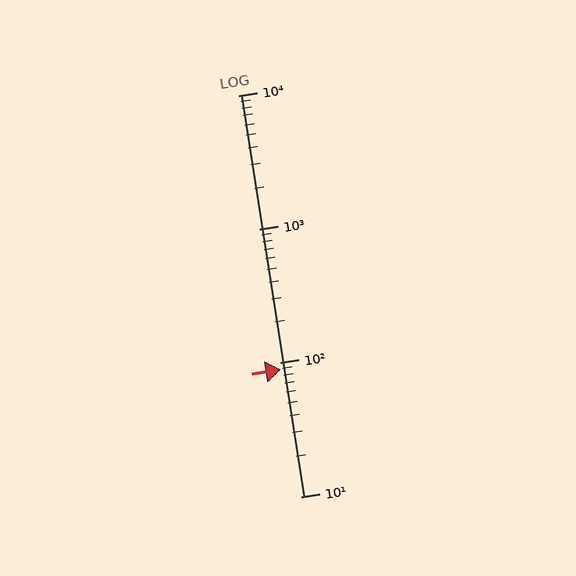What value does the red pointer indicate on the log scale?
The pointer indicates approximately 89.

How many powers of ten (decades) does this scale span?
The scale spans 3 decades, from 10 to 10000.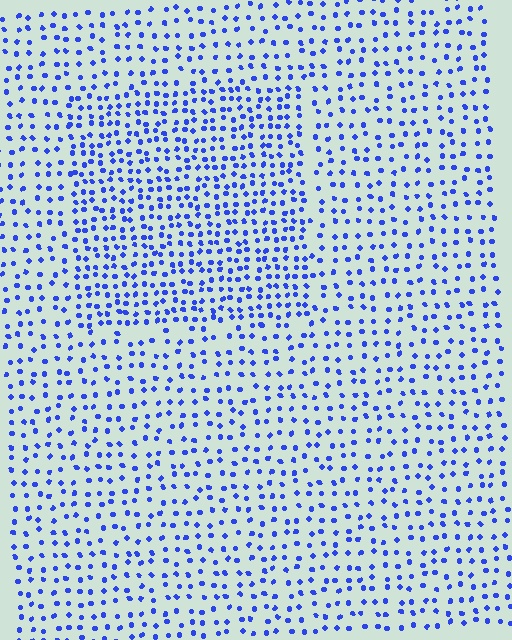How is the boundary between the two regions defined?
The boundary is defined by a change in element density (approximately 1.7x ratio). All elements are the same color, size, and shape.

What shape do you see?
I see a rectangle.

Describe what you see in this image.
The image contains small blue elements arranged at two different densities. A rectangle-shaped region is visible where the elements are more densely packed than the surrounding area.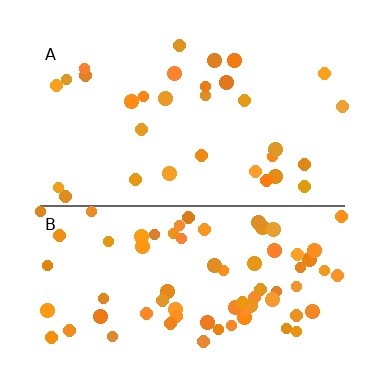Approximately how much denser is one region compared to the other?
Approximately 2.3× — region B over region A.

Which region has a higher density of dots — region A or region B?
B (the bottom).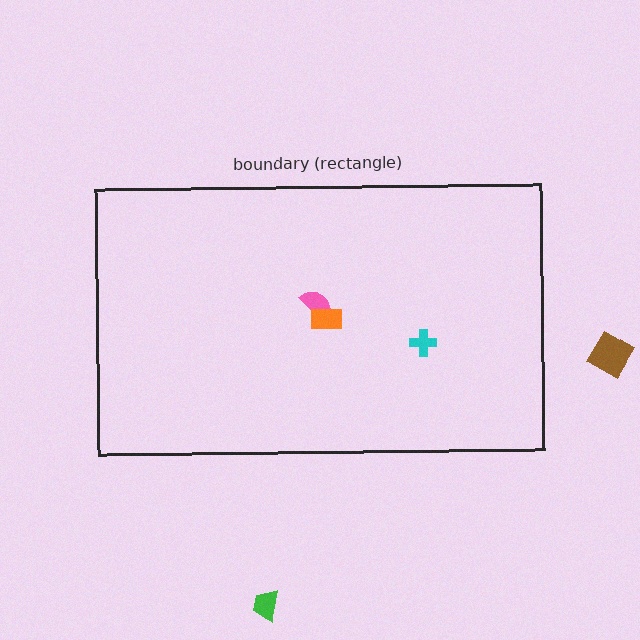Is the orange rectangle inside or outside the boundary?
Inside.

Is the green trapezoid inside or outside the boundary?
Outside.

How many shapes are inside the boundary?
3 inside, 2 outside.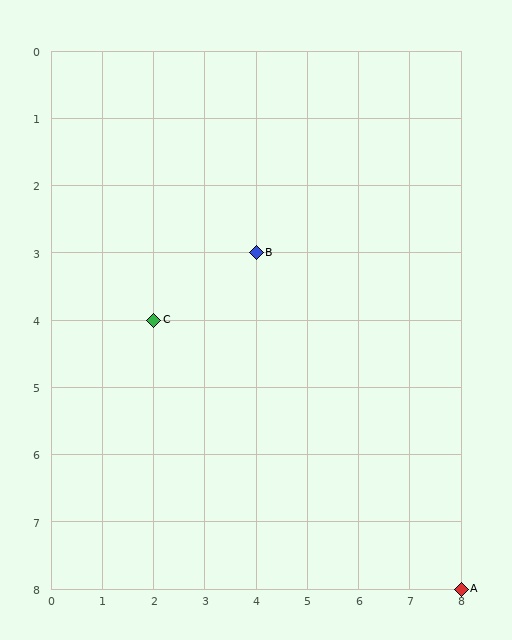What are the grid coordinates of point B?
Point B is at grid coordinates (4, 3).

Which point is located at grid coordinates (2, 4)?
Point C is at (2, 4).